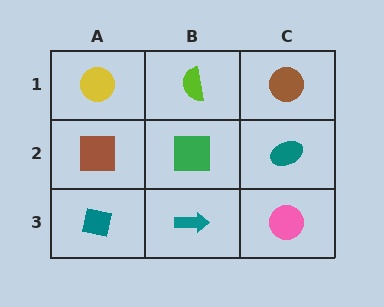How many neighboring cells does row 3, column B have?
3.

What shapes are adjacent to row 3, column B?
A green square (row 2, column B), a teal square (row 3, column A), a pink circle (row 3, column C).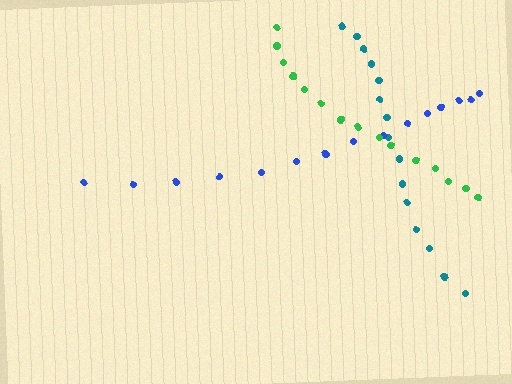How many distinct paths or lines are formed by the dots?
There are 3 distinct paths.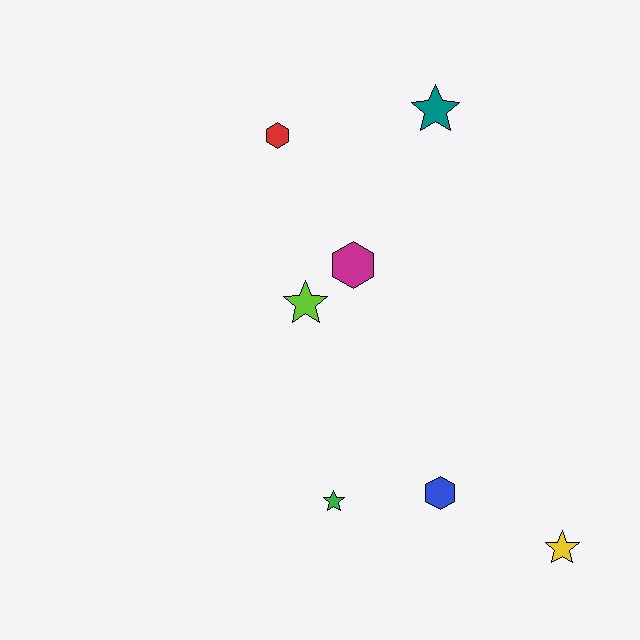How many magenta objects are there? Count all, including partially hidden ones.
There is 1 magenta object.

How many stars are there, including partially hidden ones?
There are 4 stars.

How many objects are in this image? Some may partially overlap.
There are 7 objects.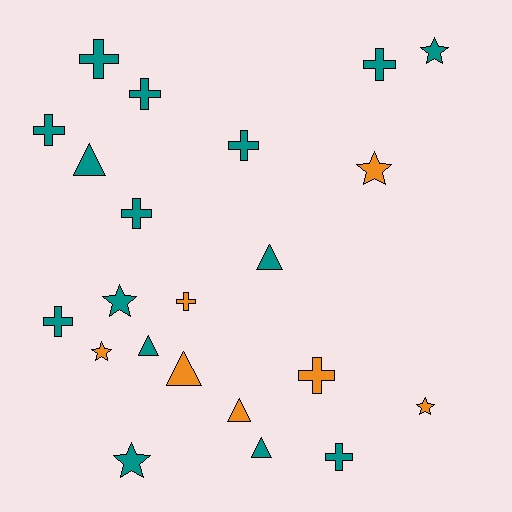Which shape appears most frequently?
Cross, with 10 objects.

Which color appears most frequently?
Teal, with 15 objects.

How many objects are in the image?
There are 22 objects.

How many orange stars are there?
There are 3 orange stars.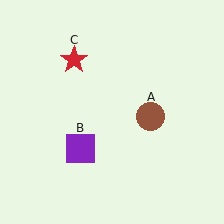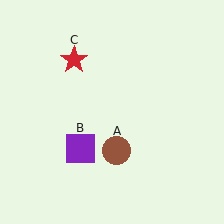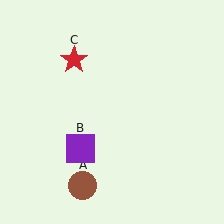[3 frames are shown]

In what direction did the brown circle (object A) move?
The brown circle (object A) moved down and to the left.